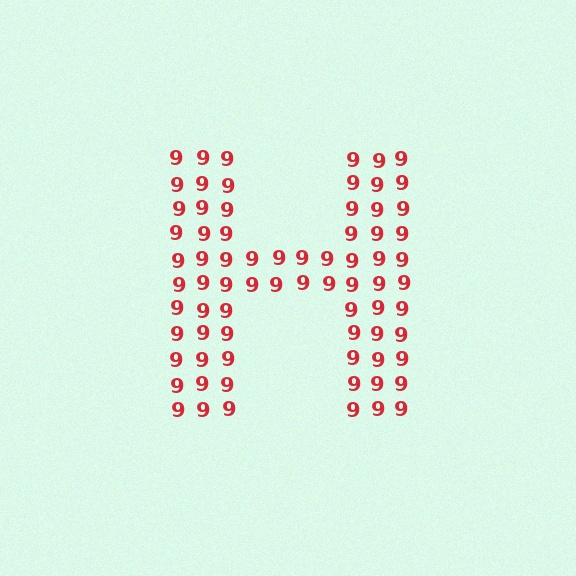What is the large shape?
The large shape is the letter H.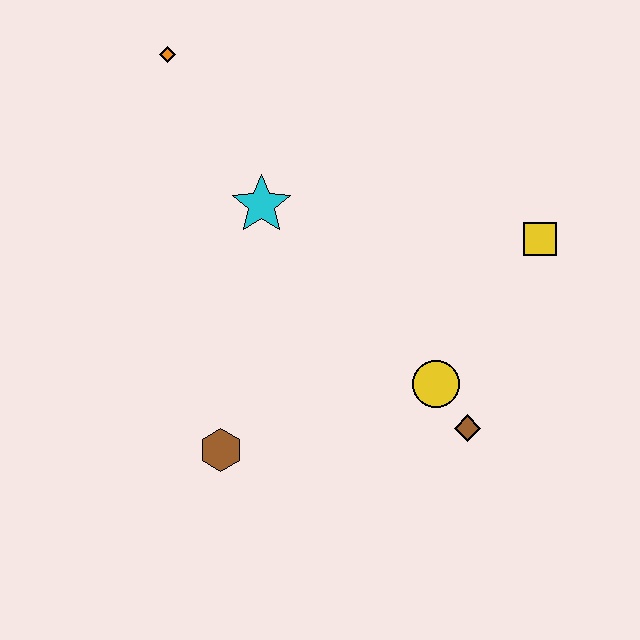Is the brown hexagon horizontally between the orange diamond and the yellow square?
Yes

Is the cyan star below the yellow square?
No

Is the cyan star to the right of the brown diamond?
No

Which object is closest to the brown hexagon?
The yellow circle is closest to the brown hexagon.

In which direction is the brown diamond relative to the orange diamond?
The brown diamond is below the orange diamond.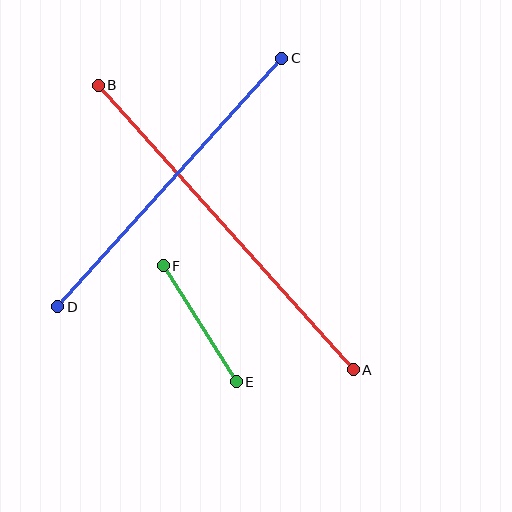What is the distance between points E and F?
The distance is approximately 137 pixels.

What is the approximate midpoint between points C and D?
The midpoint is at approximately (170, 182) pixels.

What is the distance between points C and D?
The distance is approximately 335 pixels.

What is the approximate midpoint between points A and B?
The midpoint is at approximately (226, 228) pixels.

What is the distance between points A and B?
The distance is approximately 382 pixels.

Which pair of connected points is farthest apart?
Points A and B are farthest apart.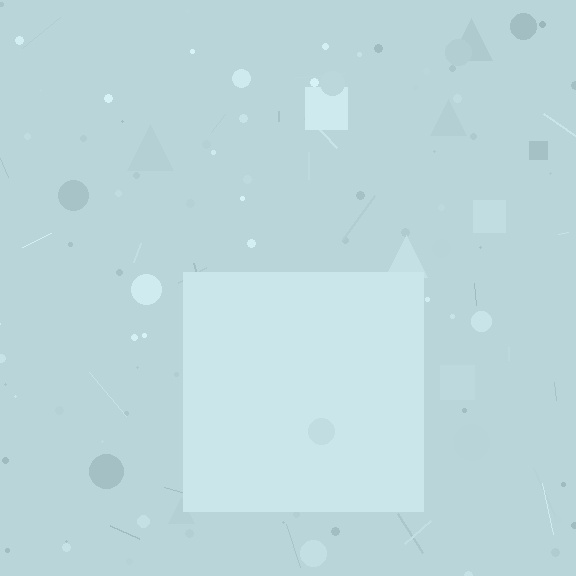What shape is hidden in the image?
A square is hidden in the image.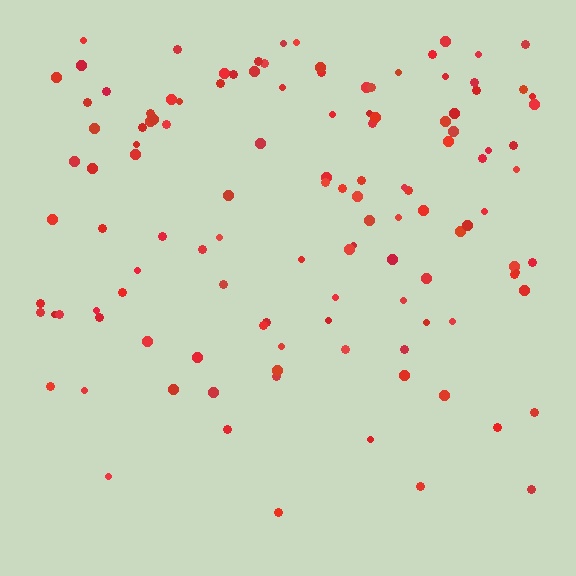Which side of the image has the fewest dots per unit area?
The bottom.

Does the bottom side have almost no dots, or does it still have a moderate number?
Still a moderate number, just noticeably fewer than the top.